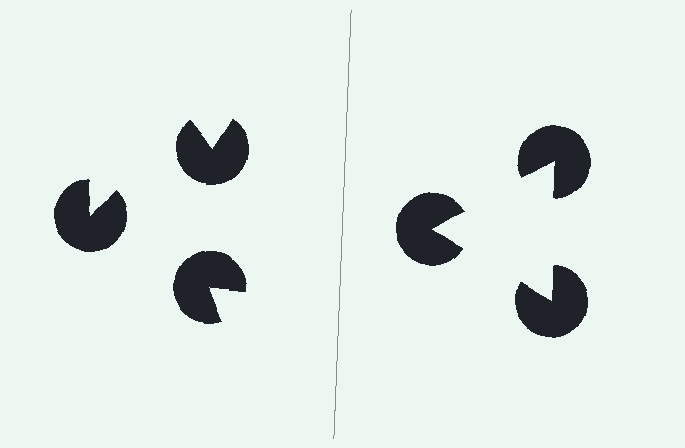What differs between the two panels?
The pac-man discs are positioned identically on both sides; only the wedge orientations differ. On the right they align to a triangle; on the left they are misaligned.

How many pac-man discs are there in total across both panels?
6 — 3 on each side.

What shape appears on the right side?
An illusory triangle.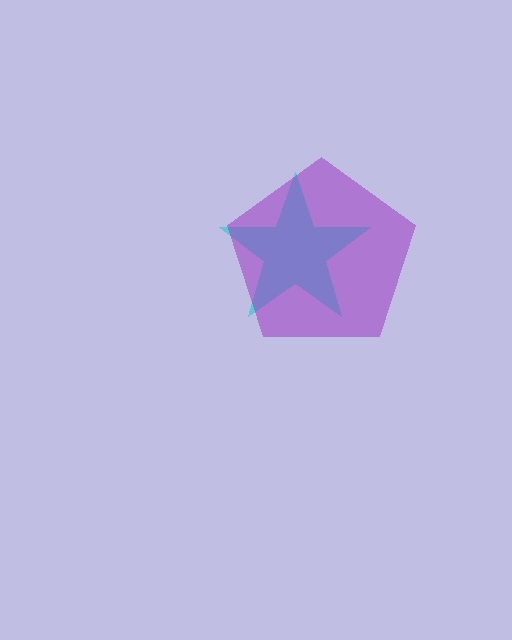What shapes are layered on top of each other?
The layered shapes are: a cyan star, a purple pentagon.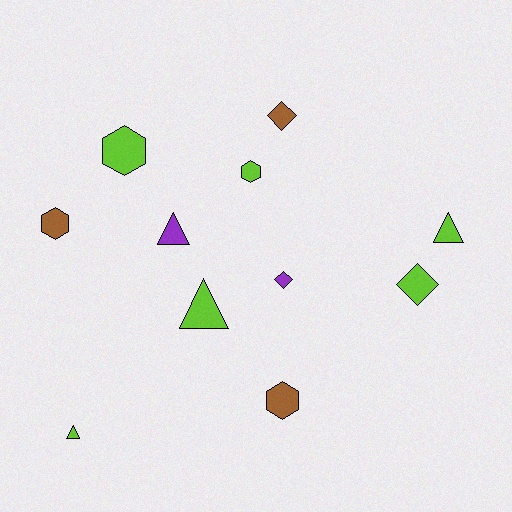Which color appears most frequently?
Lime, with 6 objects.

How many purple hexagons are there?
There are no purple hexagons.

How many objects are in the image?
There are 11 objects.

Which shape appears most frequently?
Triangle, with 4 objects.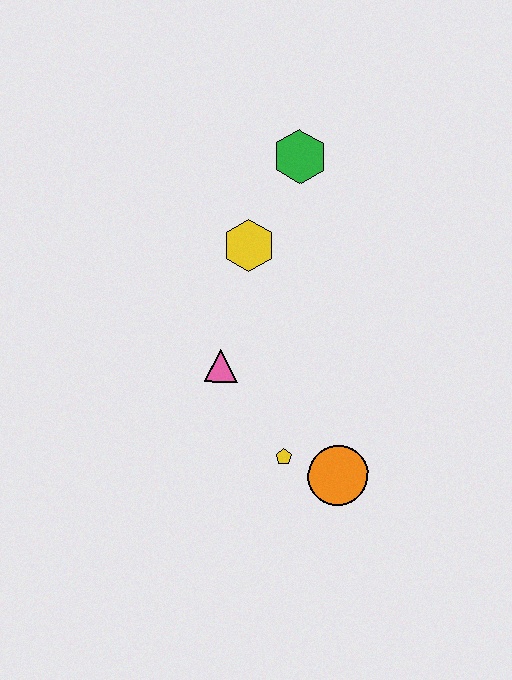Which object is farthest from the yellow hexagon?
The orange circle is farthest from the yellow hexagon.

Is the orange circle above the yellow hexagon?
No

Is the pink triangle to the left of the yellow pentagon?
Yes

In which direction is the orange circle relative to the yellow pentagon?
The orange circle is to the right of the yellow pentagon.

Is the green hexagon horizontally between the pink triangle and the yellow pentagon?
No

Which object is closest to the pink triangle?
The yellow pentagon is closest to the pink triangle.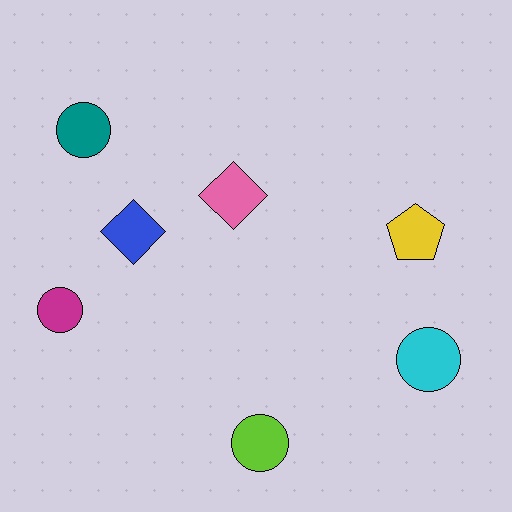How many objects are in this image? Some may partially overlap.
There are 7 objects.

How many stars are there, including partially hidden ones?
There are no stars.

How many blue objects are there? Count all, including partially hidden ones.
There is 1 blue object.